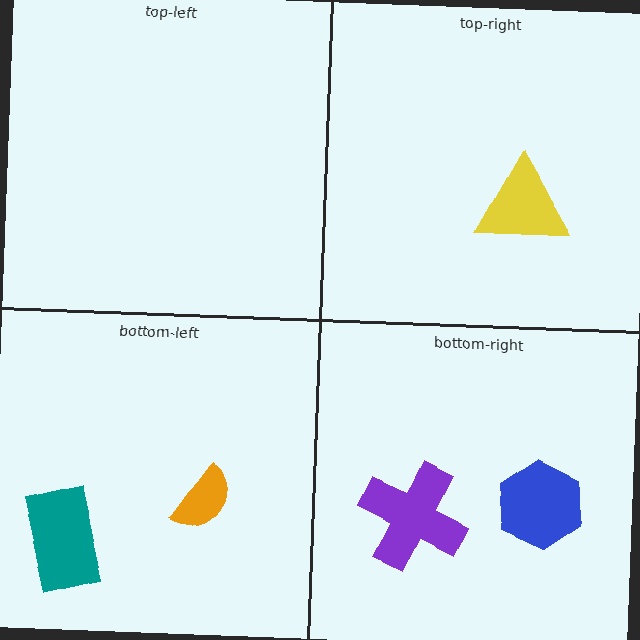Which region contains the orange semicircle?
The bottom-left region.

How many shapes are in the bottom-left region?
2.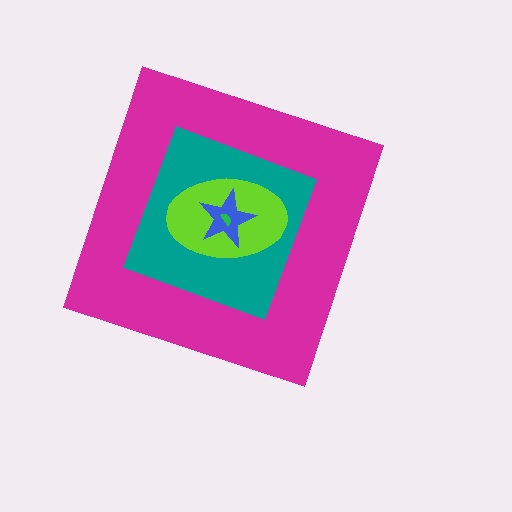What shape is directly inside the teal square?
The lime ellipse.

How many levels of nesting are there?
5.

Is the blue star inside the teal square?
Yes.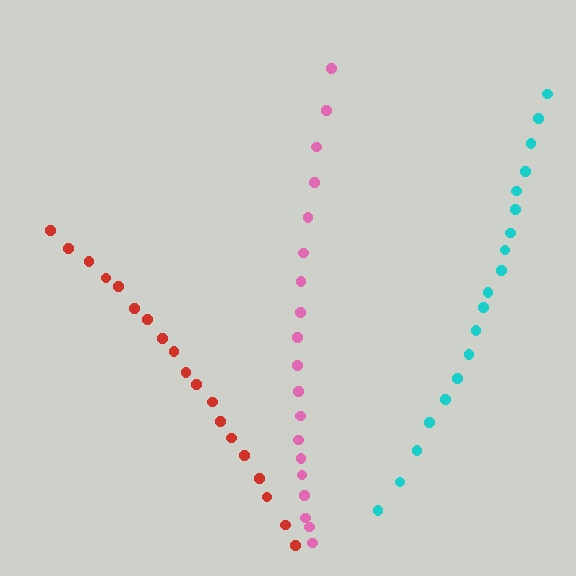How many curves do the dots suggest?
There are 3 distinct paths.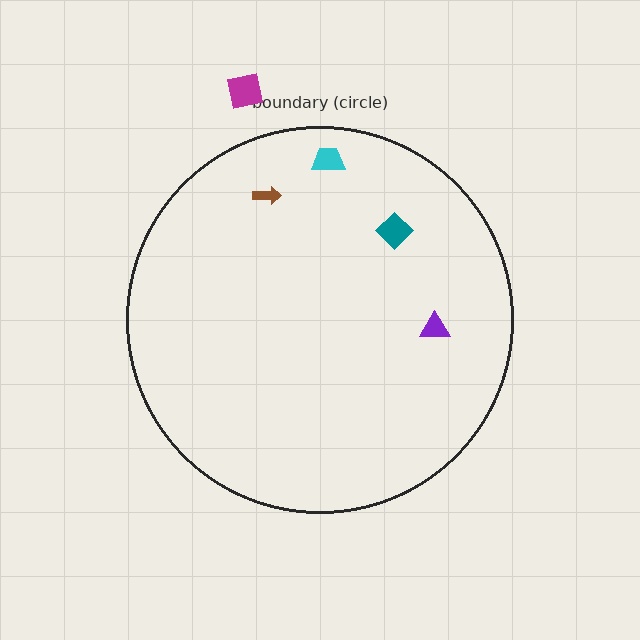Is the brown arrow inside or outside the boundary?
Inside.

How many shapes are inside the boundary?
4 inside, 1 outside.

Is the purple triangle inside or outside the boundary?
Inside.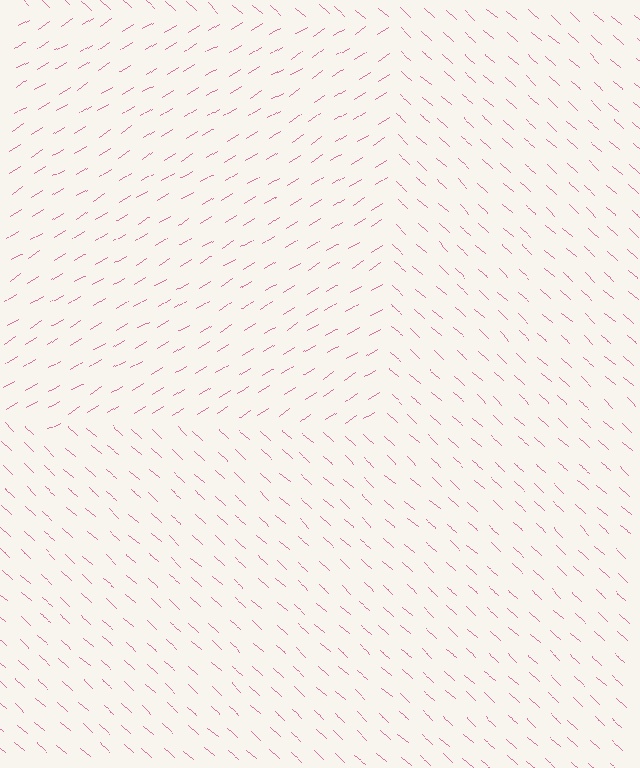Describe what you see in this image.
The image is filled with small pink line segments. A rectangle region in the image has lines oriented differently from the surrounding lines, creating a visible texture boundary.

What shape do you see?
I see a rectangle.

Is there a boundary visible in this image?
Yes, there is a texture boundary formed by a change in line orientation.